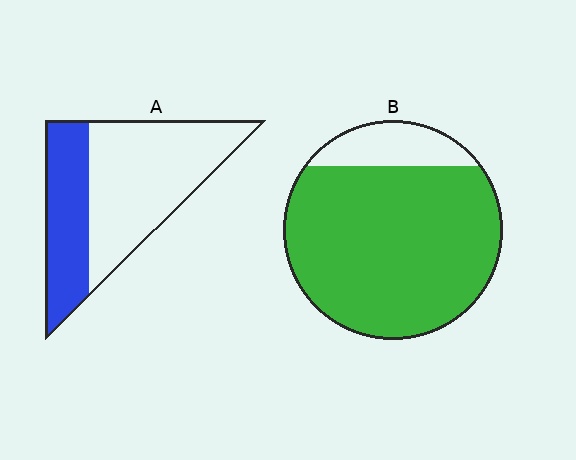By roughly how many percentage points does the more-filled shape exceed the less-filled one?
By roughly 50 percentage points (B over A).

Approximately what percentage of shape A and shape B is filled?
A is approximately 35% and B is approximately 85%.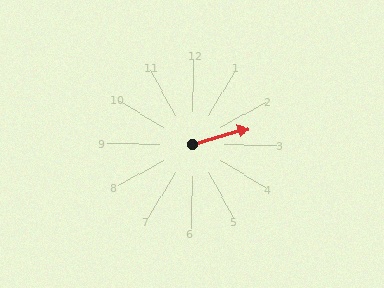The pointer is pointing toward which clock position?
Roughly 2 o'clock.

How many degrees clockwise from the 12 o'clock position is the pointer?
Approximately 74 degrees.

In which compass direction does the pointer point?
East.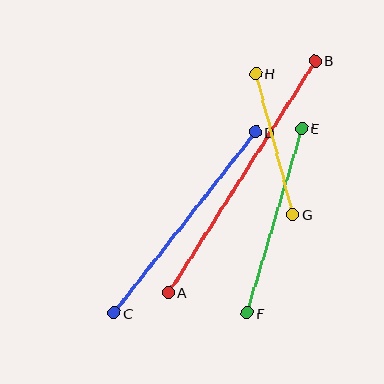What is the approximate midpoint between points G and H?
The midpoint is at approximately (274, 144) pixels.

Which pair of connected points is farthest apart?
Points A and B are farthest apart.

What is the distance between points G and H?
The distance is approximately 146 pixels.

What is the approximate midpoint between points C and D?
The midpoint is at approximately (185, 222) pixels.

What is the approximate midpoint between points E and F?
The midpoint is at approximately (275, 221) pixels.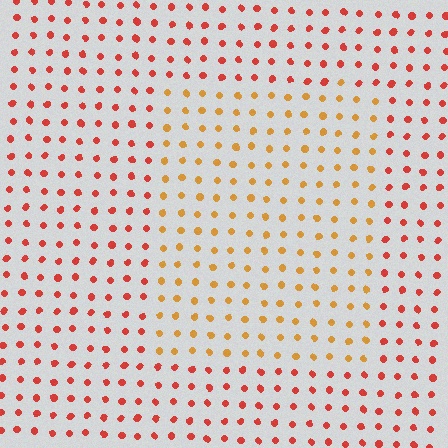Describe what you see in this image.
The image is filled with small red elements in a uniform arrangement. A rectangle-shaped region is visible where the elements are tinted to a slightly different hue, forming a subtle color boundary.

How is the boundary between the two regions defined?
The boundary is defined purely by a slight shift in hue (about 34 degrees). Spacing, size, and orientation are identical on both sides.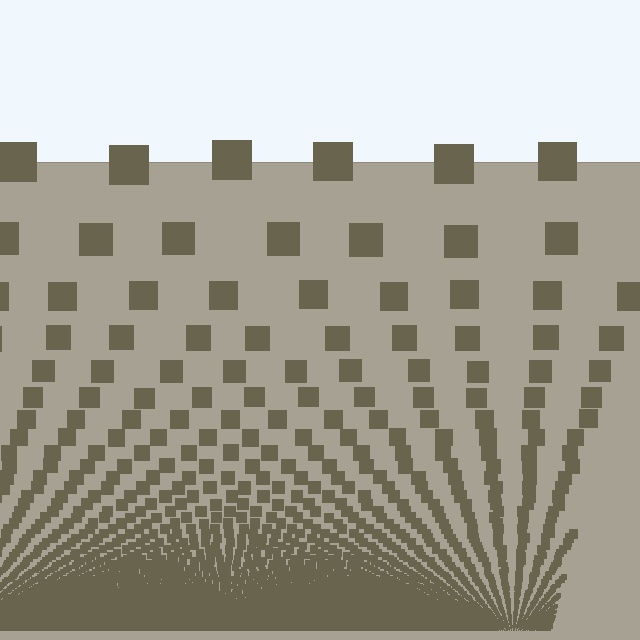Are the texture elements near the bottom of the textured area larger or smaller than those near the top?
Smaller. The gradient is inverted — elements near the bottom are smaller and denser.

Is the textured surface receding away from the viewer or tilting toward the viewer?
The surface appears to tilt toward the viewer. Texture elements get larger and sparser toward the top.